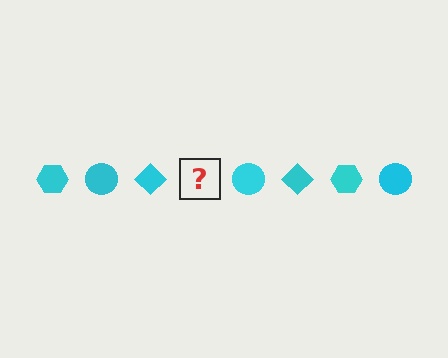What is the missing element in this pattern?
The missing element is a cyan hexagon.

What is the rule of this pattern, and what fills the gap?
The rule is that the pattern cycles through hexagon, circle, diamond shapes in cyan. The gap should be filled with a cyan hexagon.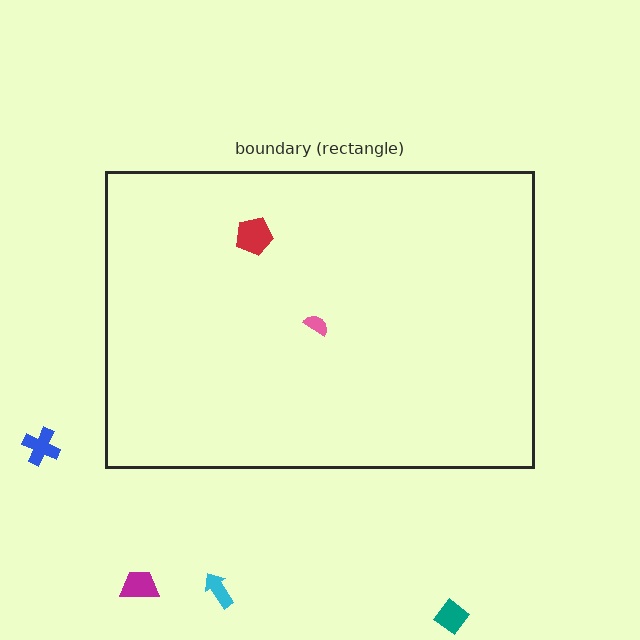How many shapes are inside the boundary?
2 inside, 4 outside.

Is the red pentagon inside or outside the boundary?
Inside.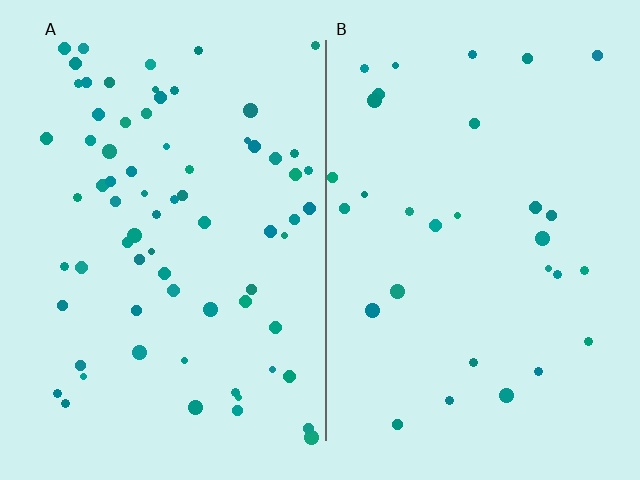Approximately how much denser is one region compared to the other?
Approximately 2.4× — region A over region B.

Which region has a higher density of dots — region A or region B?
A (the left).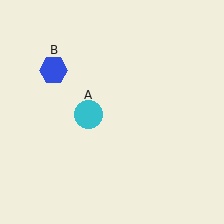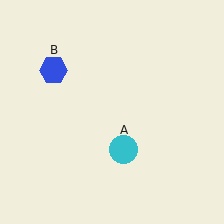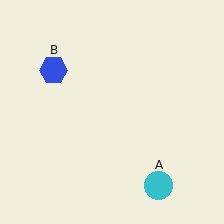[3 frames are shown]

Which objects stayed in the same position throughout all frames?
Blue hexagon (object B) remained stationary.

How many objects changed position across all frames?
1 object changed position: cyan circle (object A).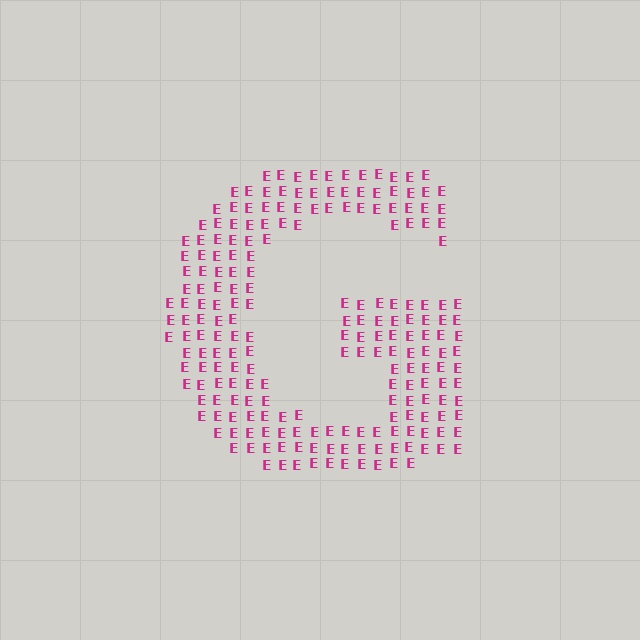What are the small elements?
The small elements are letter E's.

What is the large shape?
The large shape is the letter G.